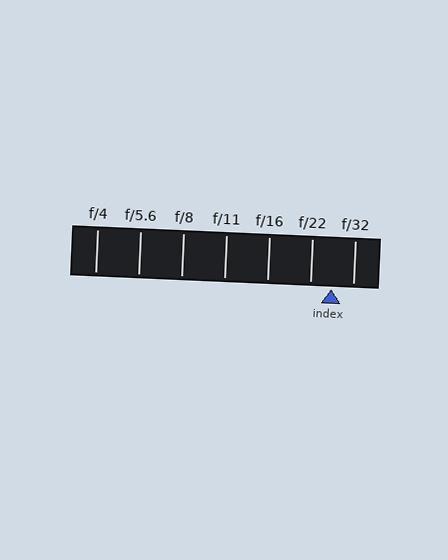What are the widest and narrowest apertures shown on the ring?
The widest aperture shown is f/4 and the narrowest is f/32.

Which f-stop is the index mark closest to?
The index mark is closest to f/32.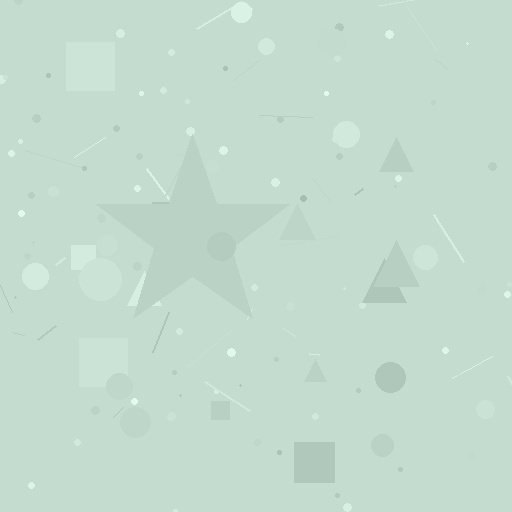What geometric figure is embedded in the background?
A star is embedded in the background.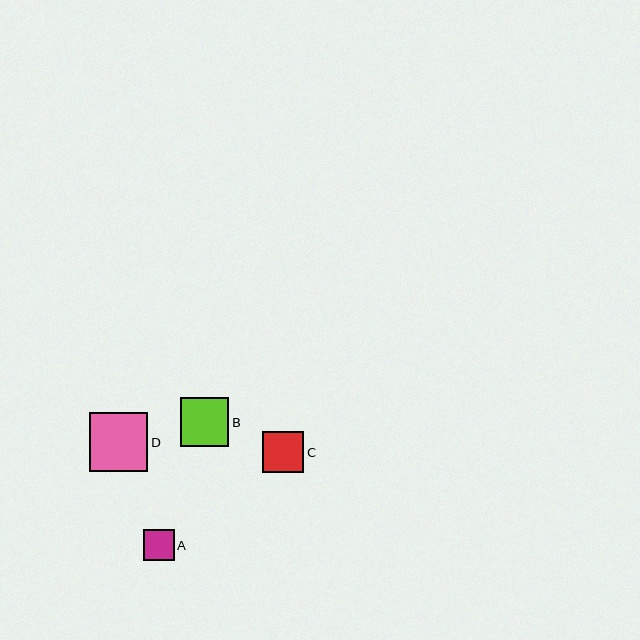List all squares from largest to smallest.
From largest to smallest: D, B, C, A.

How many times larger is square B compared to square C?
Square B is approximately 1.2 times the size of square C.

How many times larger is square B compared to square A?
Square B is approximately 1.6 times the size of square A.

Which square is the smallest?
Square A is the smallest with a size of approximately 31 pixels.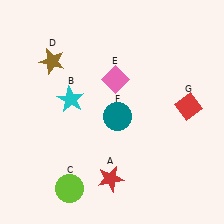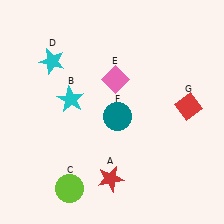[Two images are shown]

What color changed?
The star (D) changed from brown in Image 1 to cyan in Image 2.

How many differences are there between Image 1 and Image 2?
There is 1 difference between the two images.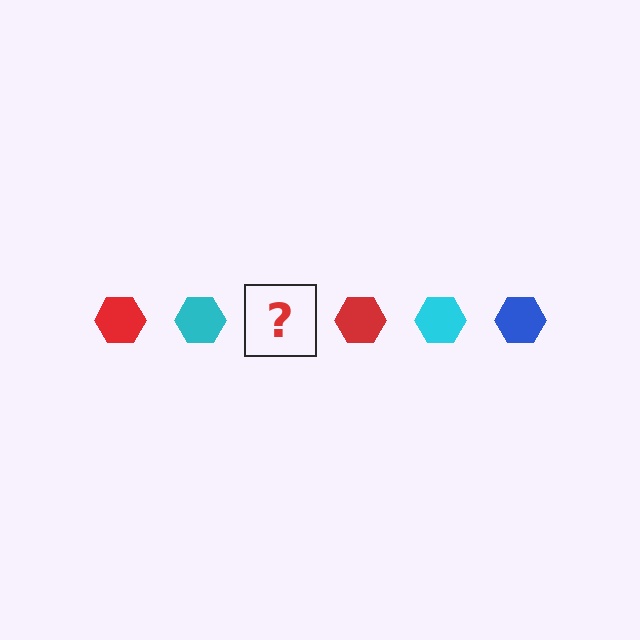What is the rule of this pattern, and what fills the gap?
The rule is that the pattern cycles through red, cyan, blue hexagons. The gap should be filled with a blue hexagon.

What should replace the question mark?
The question mark should be replaced with a blue hexagon.